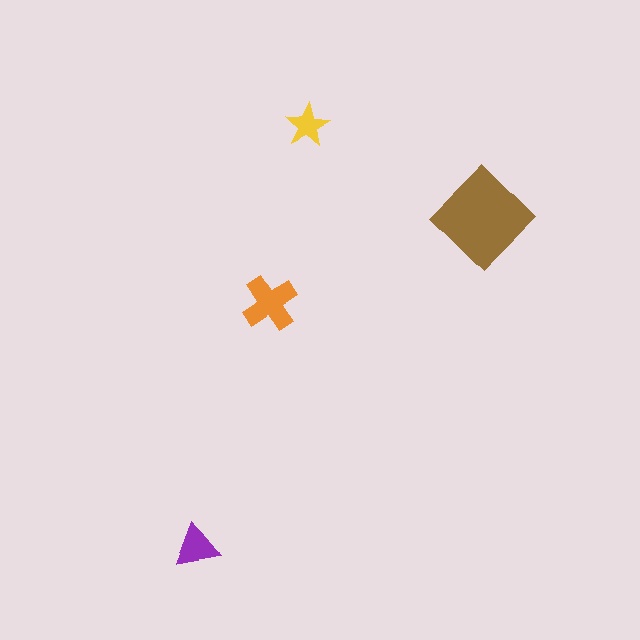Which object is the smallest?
The yellow star.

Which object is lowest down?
The purple triangle is bottommost.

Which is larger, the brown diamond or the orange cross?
The brown diamond.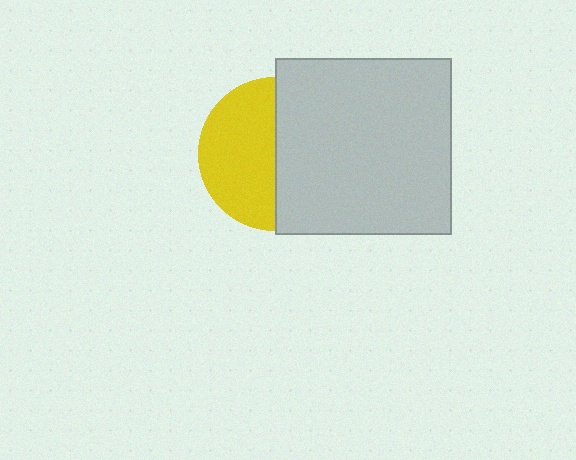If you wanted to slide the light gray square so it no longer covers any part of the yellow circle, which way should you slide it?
Slide it right — that is the most direct way to separate the two shapes.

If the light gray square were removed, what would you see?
You would see the complete yellow circle.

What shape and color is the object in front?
The object in front is a light gray square.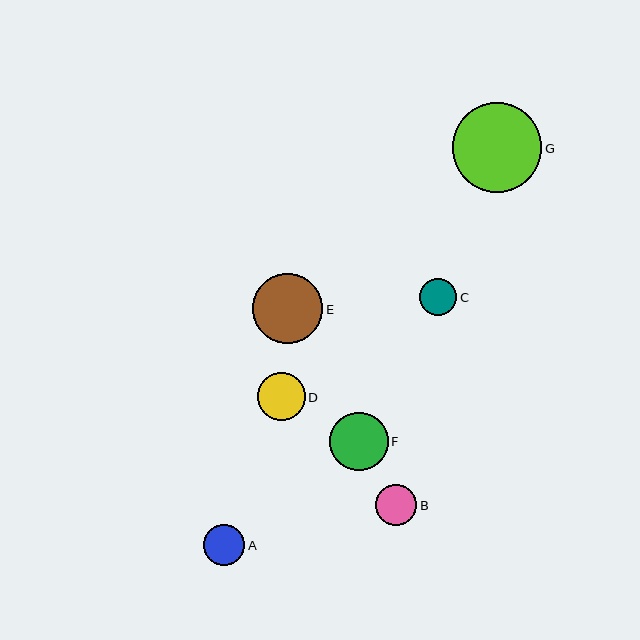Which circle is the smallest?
Circle C is the smallest with a size of approximately 37 pixels.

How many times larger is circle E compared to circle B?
Circle E is approximately 1.7 times the size of circle B.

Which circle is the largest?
Circle G is the largest with a size of approximately 89 pixels.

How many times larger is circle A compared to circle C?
Circle A is approximately 1.1 times the size of circle C.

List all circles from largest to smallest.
From largest to smallest: G, E, F, D, B, A, C.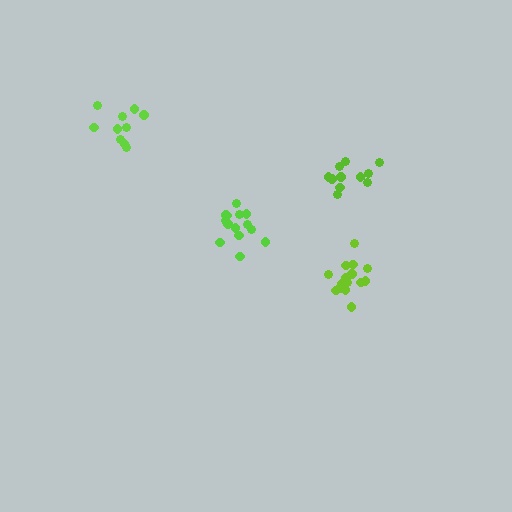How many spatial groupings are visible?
There are 4 spatial groupings.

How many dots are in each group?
Group 1: 15 dots, Group 2: 10 dots, Group 3: 11 dots, Group 4: 14 dots (50 total).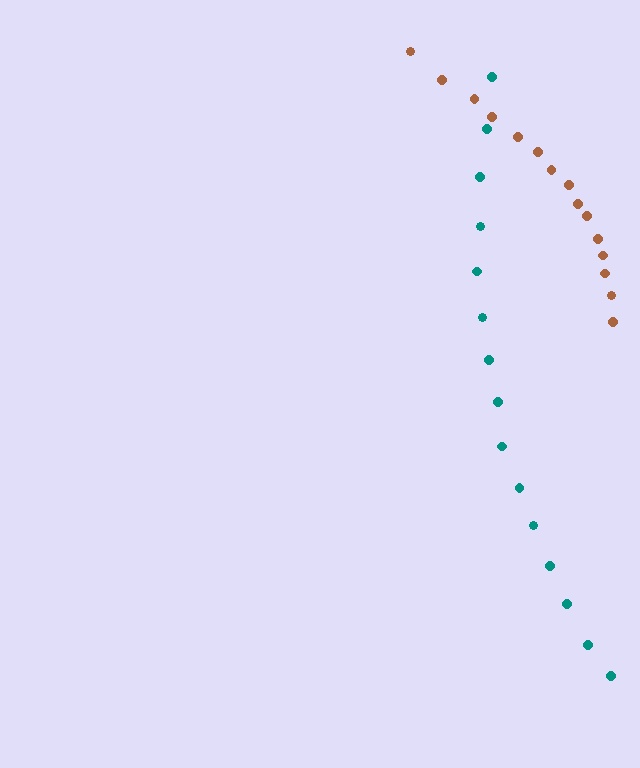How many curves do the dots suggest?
There are 2 distinct paths.